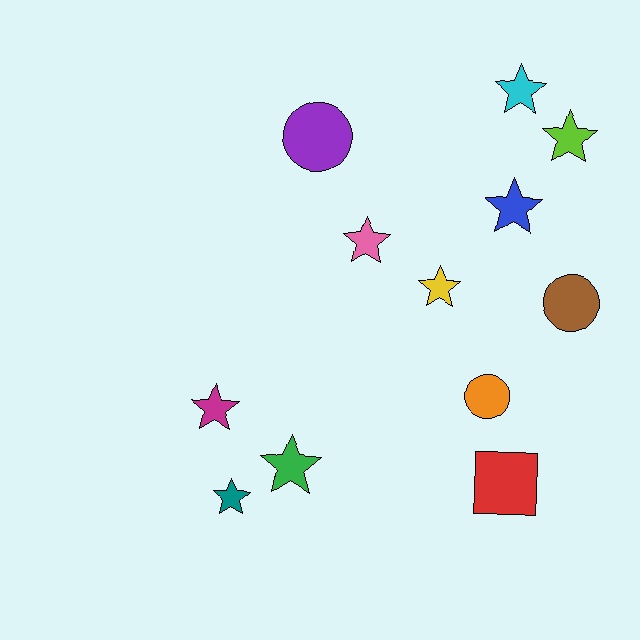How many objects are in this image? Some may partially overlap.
There are 12 objects.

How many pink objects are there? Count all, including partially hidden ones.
There is 1 pink object.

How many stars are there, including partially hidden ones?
There are 8 stars.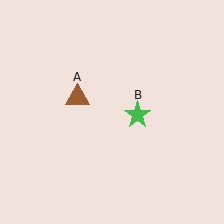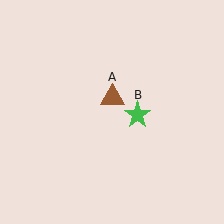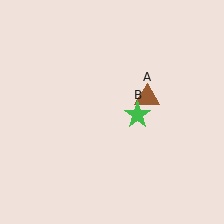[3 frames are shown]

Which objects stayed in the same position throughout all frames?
Green star (object B) remained stationary.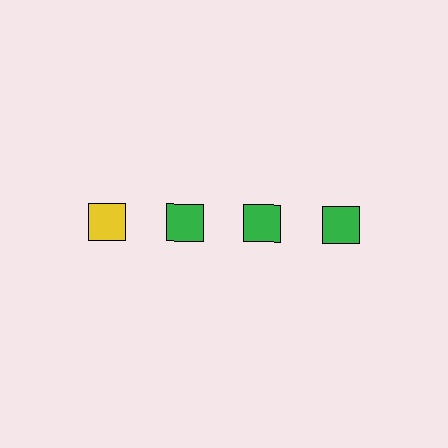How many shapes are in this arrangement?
There are 4 shapes arranged in a grid pattern.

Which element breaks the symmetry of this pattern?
The yellow square in the top row, leftmost column breaks the symmetry. All other shapes are green squares.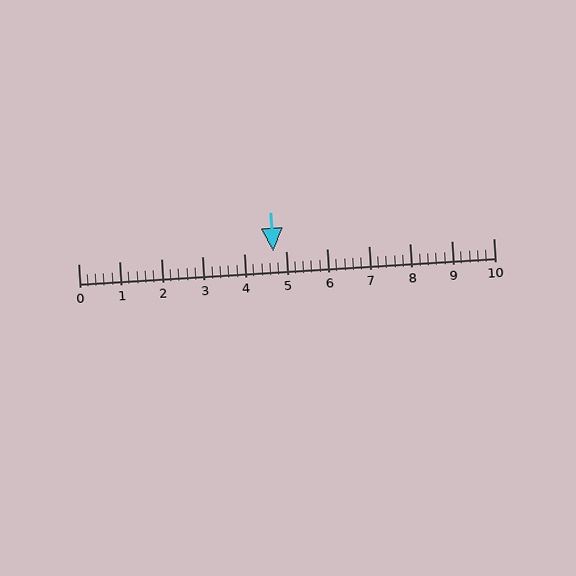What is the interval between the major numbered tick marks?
The major tick marks are spaced 1 units apart.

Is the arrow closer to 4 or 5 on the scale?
The arrow is closer to 5.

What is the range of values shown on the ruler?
The ruler shows values from 0 to 10.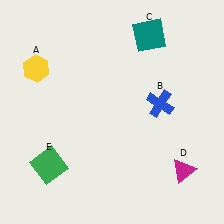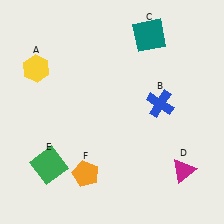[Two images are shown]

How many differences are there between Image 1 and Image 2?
There is 1 difference between the two images.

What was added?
An orange pentagon (F) was added in Image 2.